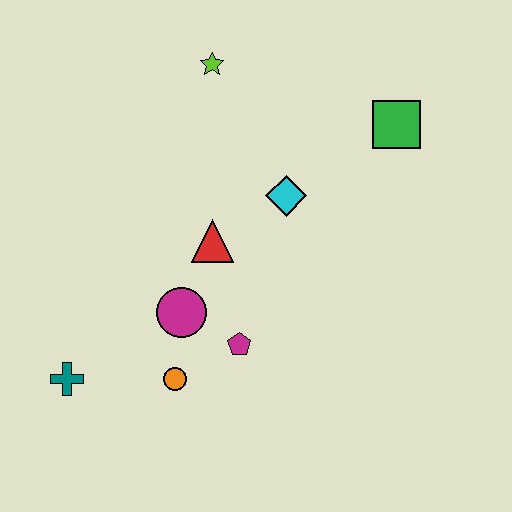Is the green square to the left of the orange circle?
No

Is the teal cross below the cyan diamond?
Yes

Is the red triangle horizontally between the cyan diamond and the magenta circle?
Yes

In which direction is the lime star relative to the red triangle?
The lime star is above the red triangle.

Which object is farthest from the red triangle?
The green square is farthest from the red triangle.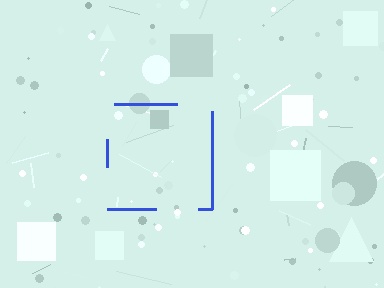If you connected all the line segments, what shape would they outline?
They would outline a square.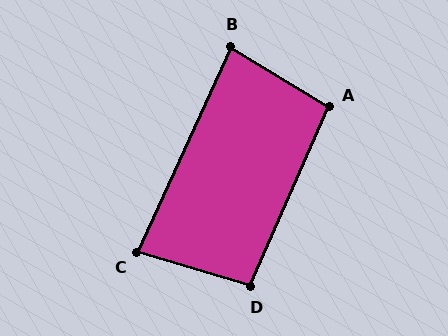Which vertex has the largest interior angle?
A, at approximately 98 degrees.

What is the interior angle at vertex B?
Approximately 83 degrees (acute).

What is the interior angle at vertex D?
Approximately 97 degrees (obtuse).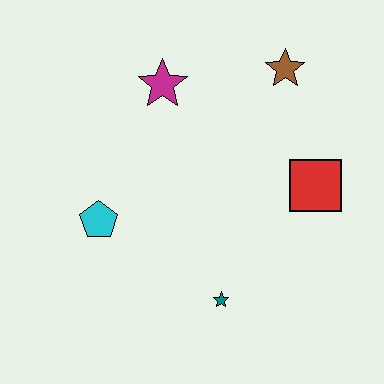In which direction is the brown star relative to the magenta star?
The brown star is to the right of the magenta star.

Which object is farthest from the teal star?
The brown star is farthest from the teal star.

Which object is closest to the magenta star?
The brown star is closest to the magenta star.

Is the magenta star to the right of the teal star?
No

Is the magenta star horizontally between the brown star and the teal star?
No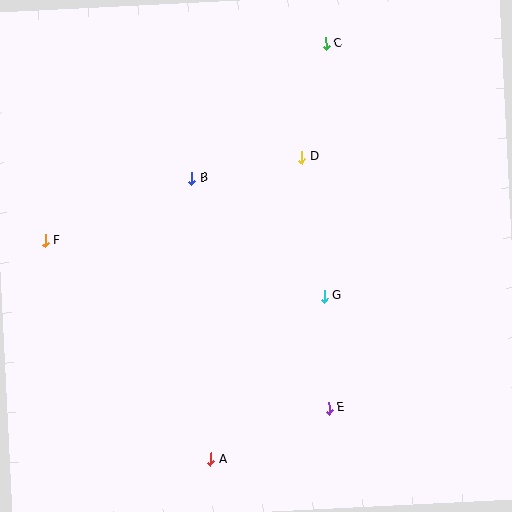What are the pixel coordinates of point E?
Point E is at (329, 408).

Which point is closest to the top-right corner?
Point C is closest to the top-right corner.